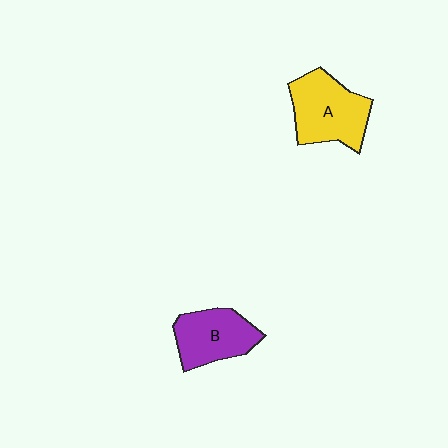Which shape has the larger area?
Shape A (yellow).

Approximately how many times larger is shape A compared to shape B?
Approximately 1.2 times.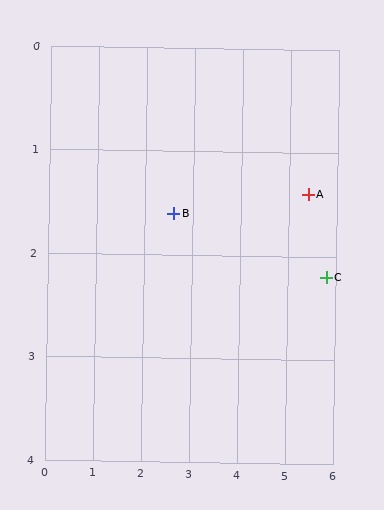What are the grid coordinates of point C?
Point C is at approximately (5.8, 2.2).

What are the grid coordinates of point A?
Point A is at approximately (5.4, 1.4).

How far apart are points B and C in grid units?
Points B and C are about 3.3 grid units apart.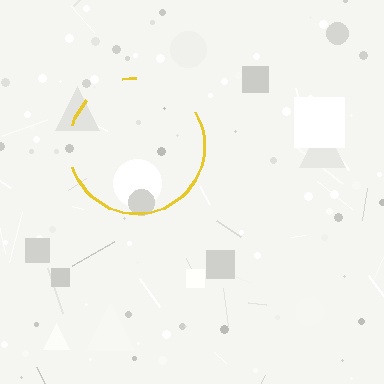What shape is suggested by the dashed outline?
The dashed outline suggests a circle.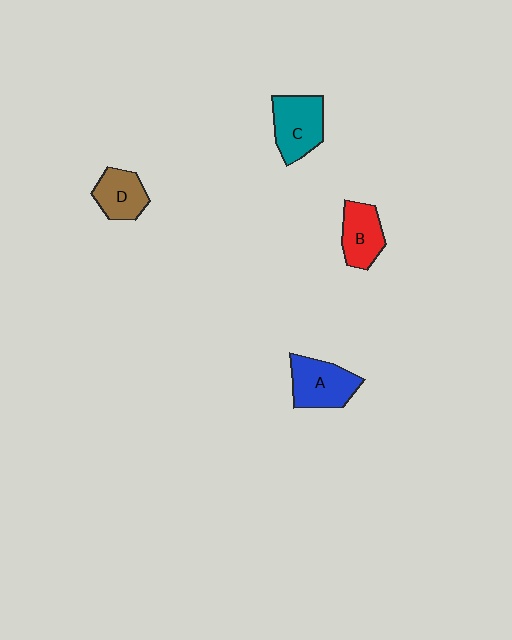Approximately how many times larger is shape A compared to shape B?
Approximately 1.2 times.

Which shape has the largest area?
Shape A (blue).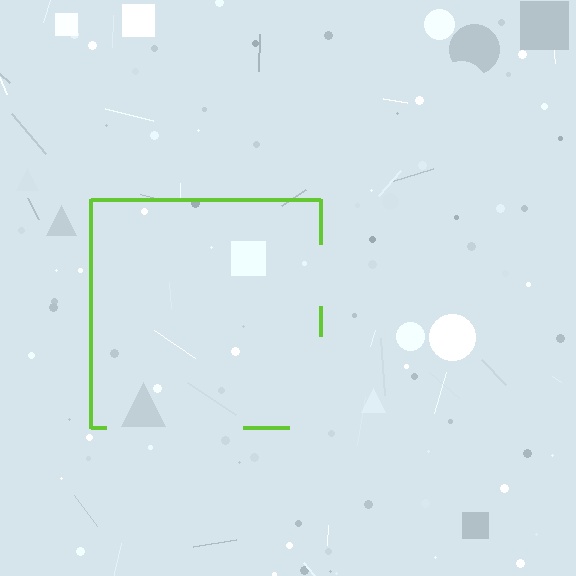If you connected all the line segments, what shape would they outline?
They would outline a square.